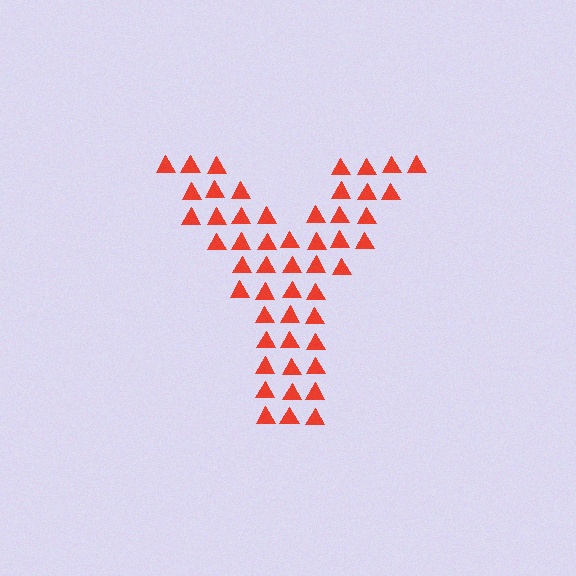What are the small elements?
The small elements are triangles.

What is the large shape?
The large shape is the letter Y.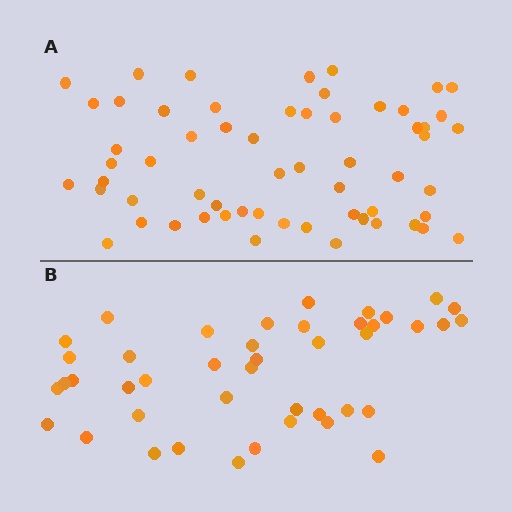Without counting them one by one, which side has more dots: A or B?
Region A (the top region) has more dots.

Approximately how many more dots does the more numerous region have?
Region A has approximately 15 more dots than region B.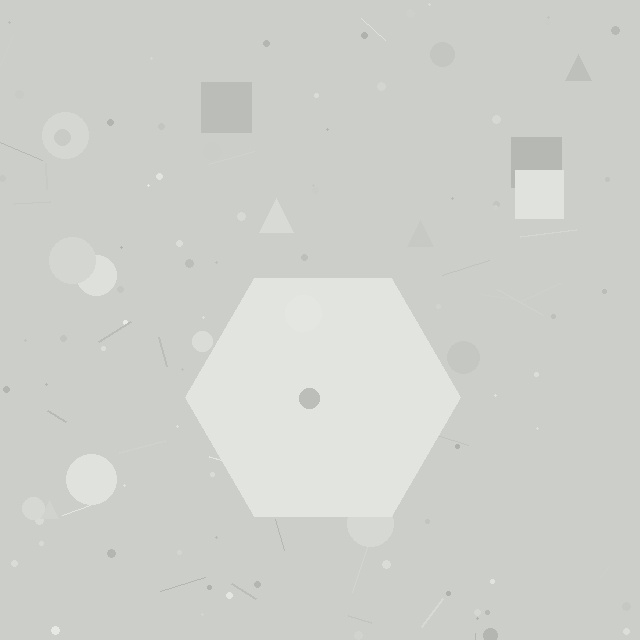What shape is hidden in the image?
A hexagon is hidden in the image.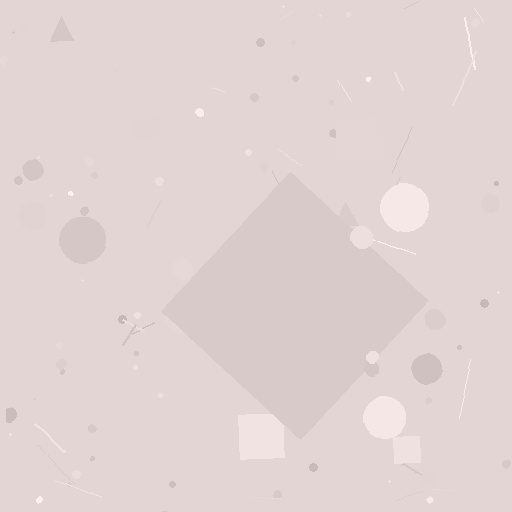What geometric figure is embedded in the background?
A diamond is embedded in the background.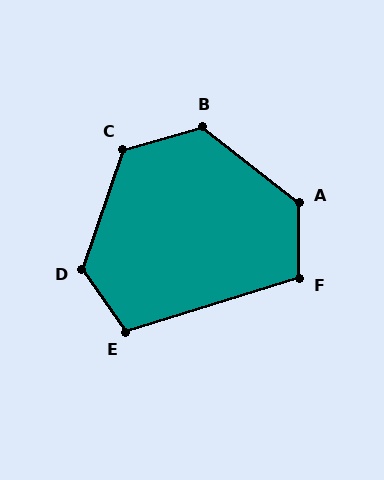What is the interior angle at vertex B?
Approximately 126 degrees (obtuse).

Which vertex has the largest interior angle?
A, at approximately 128 degrees.